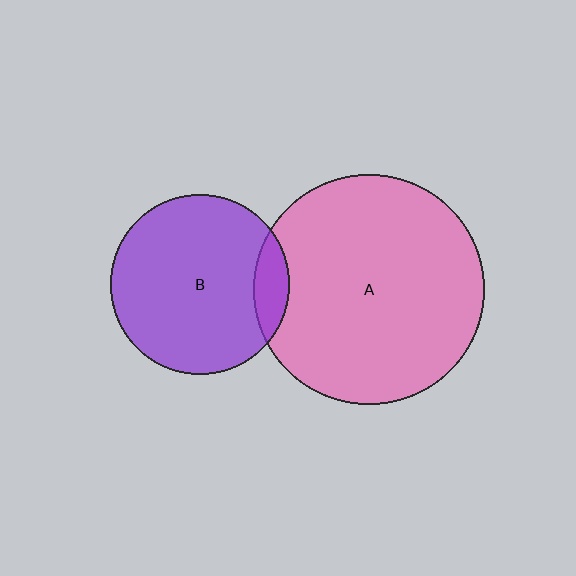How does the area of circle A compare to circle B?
Approximately 1.6 times.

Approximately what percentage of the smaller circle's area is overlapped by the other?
Approximately 10%.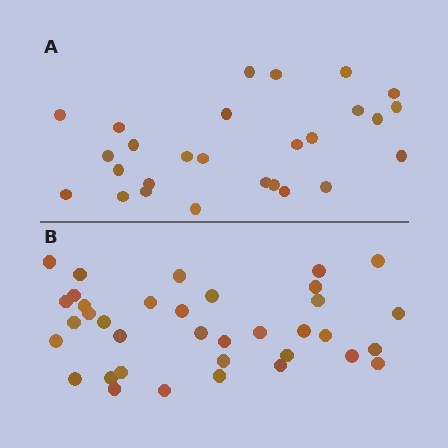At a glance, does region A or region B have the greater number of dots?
Region B (the bottom region) has more dots.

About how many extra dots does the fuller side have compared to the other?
Region B has roughly 8 or so more dots than region A.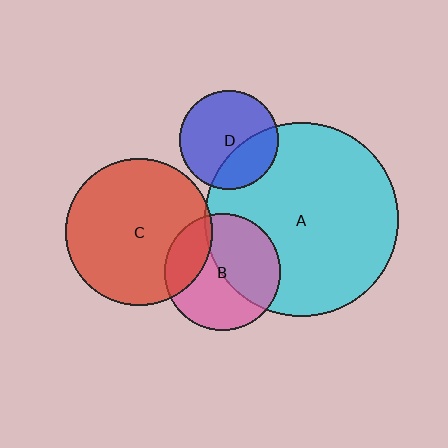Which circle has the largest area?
Circle A (cyan).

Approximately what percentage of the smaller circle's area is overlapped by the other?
Approximately 30%.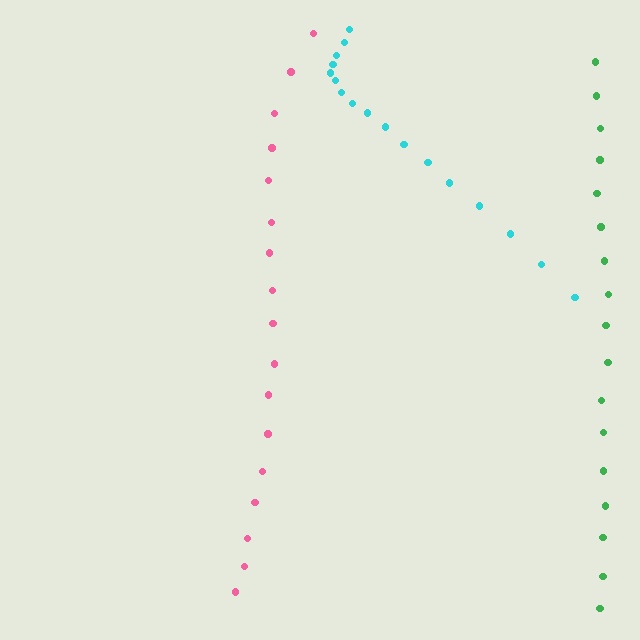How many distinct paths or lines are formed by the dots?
There are 3 distinct paths.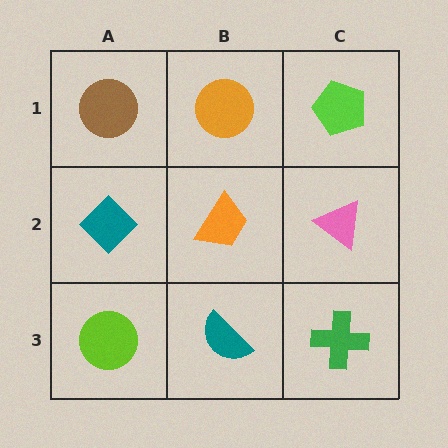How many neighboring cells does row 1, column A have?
2.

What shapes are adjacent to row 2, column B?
An orange circle (row 1, column B), a teal semicircle (row 3, column B), a teal diamond (row 2, column A), a pink triangle (row 2, column C).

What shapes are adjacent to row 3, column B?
An orange trapezoid (row 2, column B), a lime circle (row 3, column A), a green cross (row 3, column C).